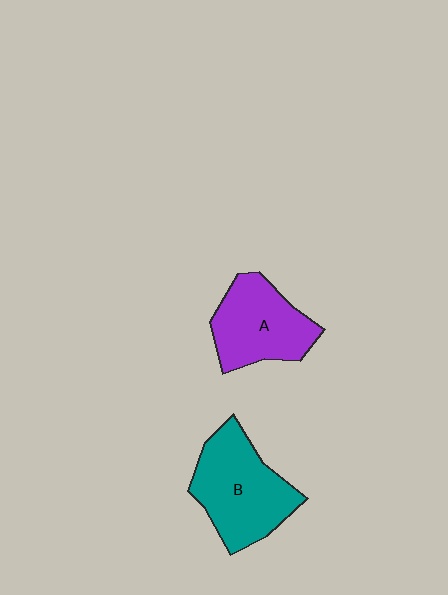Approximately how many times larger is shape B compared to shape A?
Approximately 1.2 times.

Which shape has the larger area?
Shape B (teal).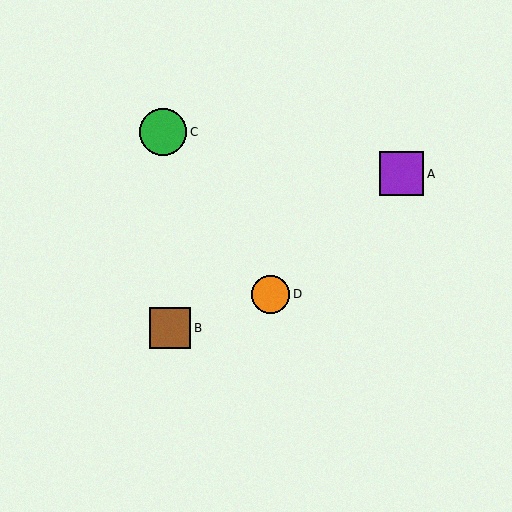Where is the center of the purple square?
The center of the purple square is at (402, 174).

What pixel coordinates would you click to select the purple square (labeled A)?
Click at (402, 174) to select the purple square A.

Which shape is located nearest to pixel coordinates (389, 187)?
The purple square (labeled A) at (402, 174) is nearest to that location.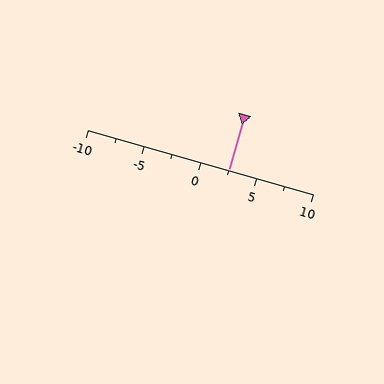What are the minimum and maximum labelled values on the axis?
The axis runs from -10 to 10.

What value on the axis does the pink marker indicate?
The marker indicates approximately 2.5.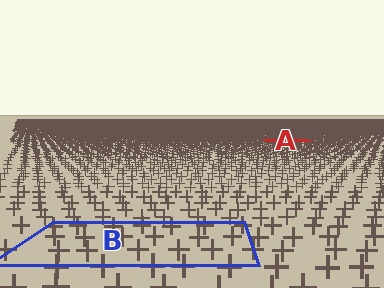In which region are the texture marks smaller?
The texture marks are smaller in region A, because it is farther away.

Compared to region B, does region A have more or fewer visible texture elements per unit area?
Region A has more texture elements per unit area — they are packed more densely because it is farther away.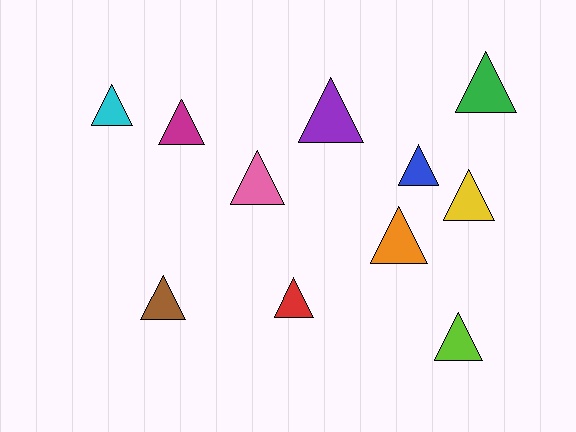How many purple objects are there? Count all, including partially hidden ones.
There is 1 purple object.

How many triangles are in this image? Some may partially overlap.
There are 11 triangles.